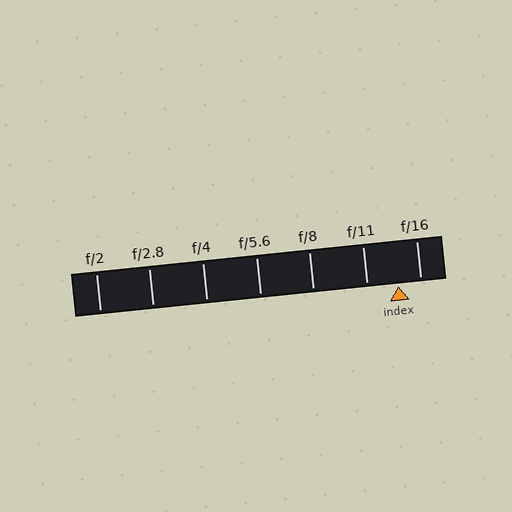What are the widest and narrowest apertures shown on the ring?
The widest aperture shown is f/2 and the narrowest is f/16.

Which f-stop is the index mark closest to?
The index mark is closest to f/16.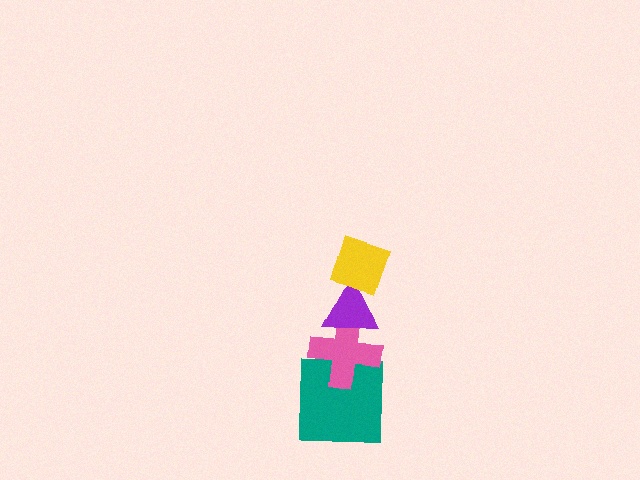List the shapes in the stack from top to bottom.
From top to bottom: the yellow diamond, the purple triangle, the pink cross, the teal square.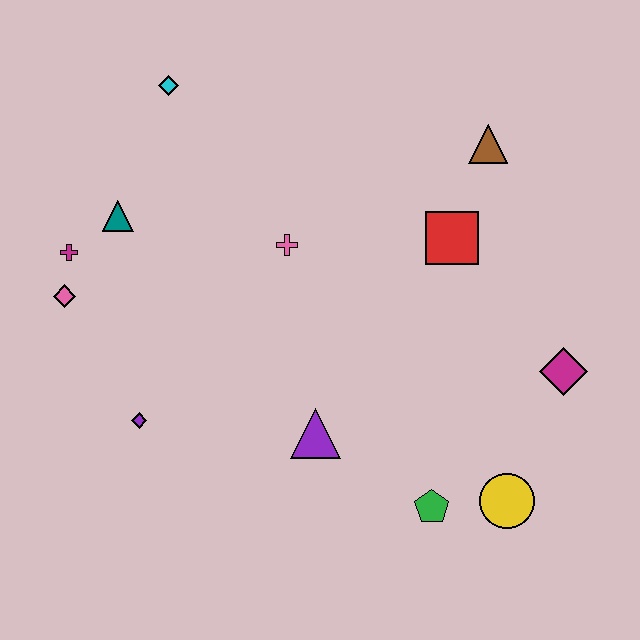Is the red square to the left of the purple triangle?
No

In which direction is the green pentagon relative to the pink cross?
The green pentagon is below the pink cross.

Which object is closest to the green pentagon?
The yellow circle is closest to the green pentagon.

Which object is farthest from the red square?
The pink diamond is farthest from the red square.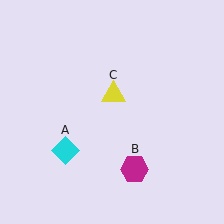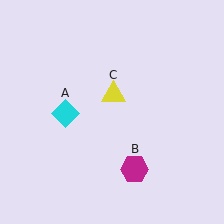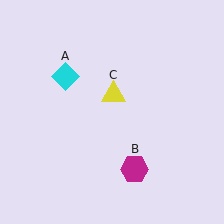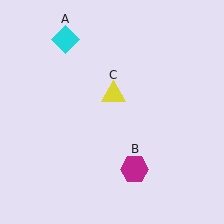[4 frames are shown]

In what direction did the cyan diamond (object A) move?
The cyan diamond (object A) moved up.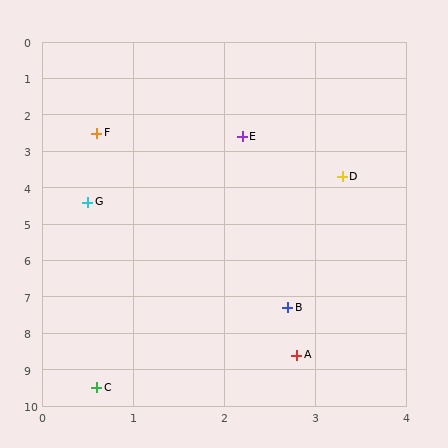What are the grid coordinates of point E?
Point E is at approximately (2.2, 2.6).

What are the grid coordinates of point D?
Point D is at approximately (3.3, 3.7).